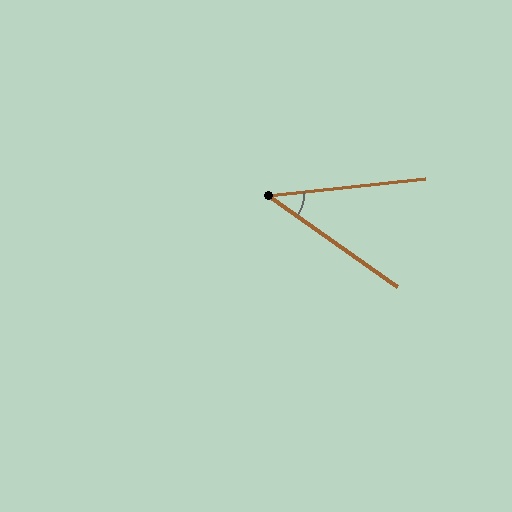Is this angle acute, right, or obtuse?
It is acute.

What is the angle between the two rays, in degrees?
Approximately 41 degrees.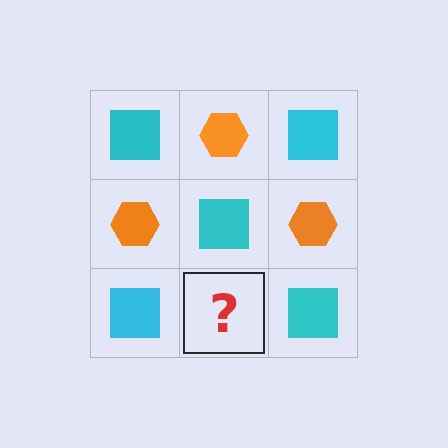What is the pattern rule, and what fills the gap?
The rule is that it alternates cyan square and orange hexagon in a checkerboard pattern. The gap should be filled with an orange hexagon.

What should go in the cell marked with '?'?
The missing cell should contain an orange hexagon.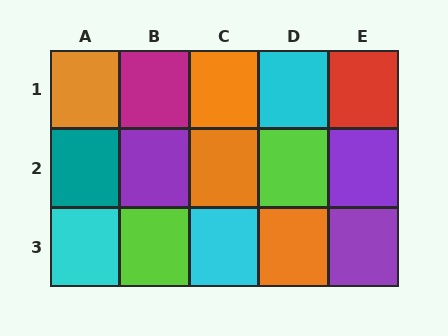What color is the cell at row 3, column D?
Orange.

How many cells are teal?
1 cell is teal.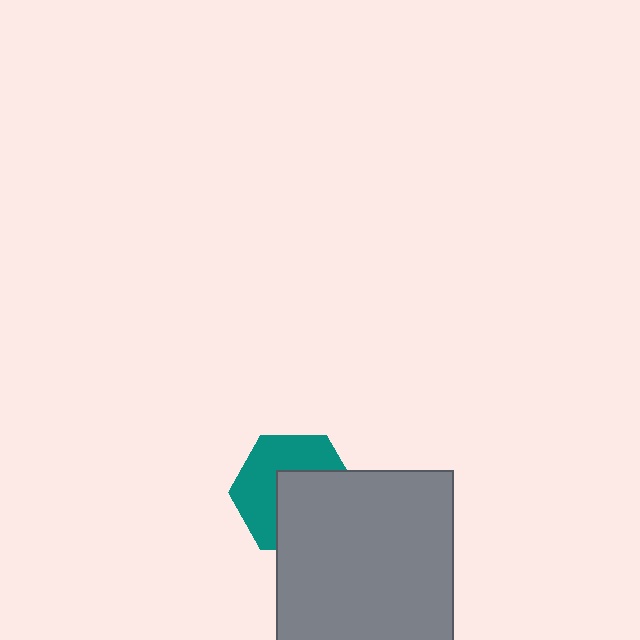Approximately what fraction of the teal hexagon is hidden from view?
Roughly 50% of the teal hexagon is hidden behind the gray square.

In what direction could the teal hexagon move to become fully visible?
The teal hexagon could move toward the upper-left. That would shift it out from behind the gray square entirely.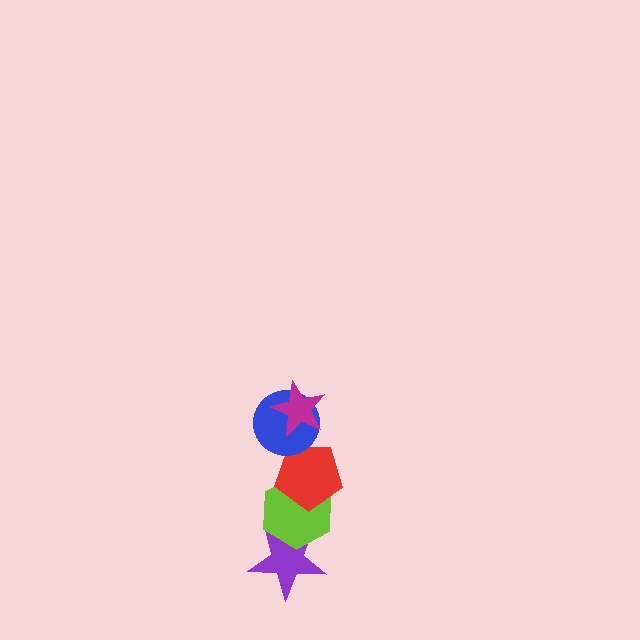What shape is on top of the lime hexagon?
The red pentagon is on top of the lime hexagon.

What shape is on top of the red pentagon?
The blue circle is on top of the red pentagon.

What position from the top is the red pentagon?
The red pentagon is 3rd from the top.